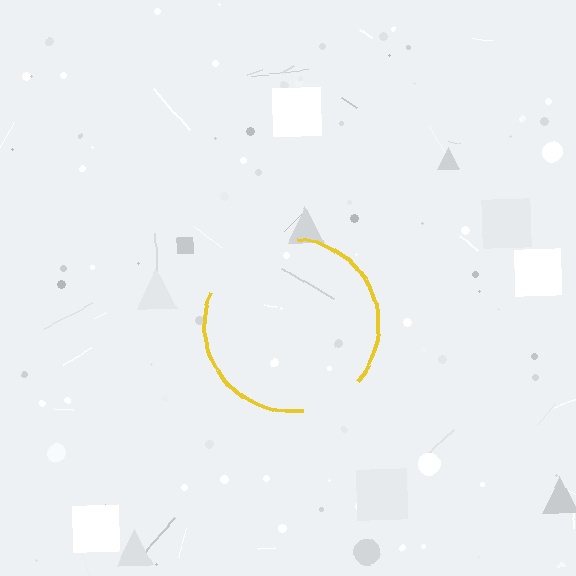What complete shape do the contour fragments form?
The contour fragments form a circle.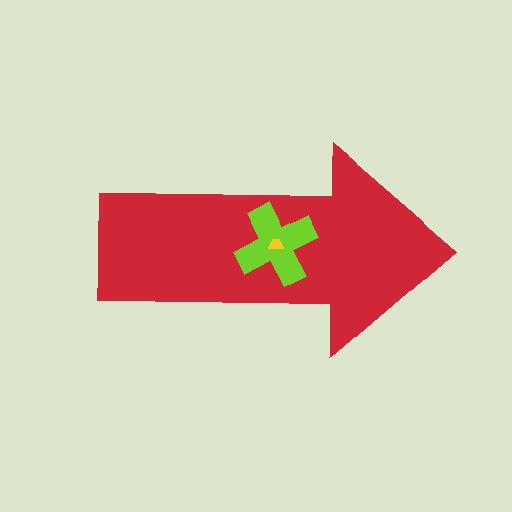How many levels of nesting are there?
3.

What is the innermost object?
The yellow trapezoid.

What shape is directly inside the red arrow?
The lime cross.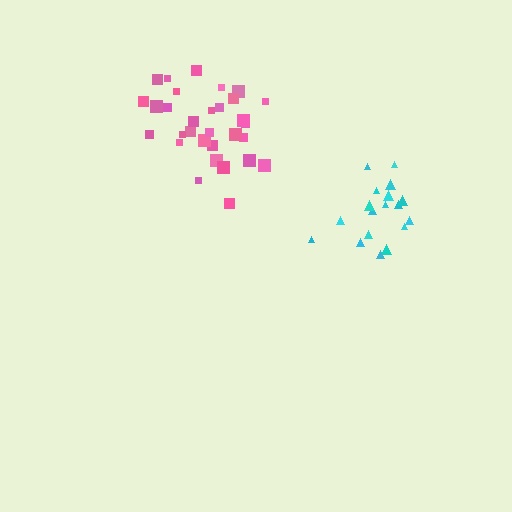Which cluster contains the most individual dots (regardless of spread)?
Pink (31).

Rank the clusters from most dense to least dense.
cyan, pink.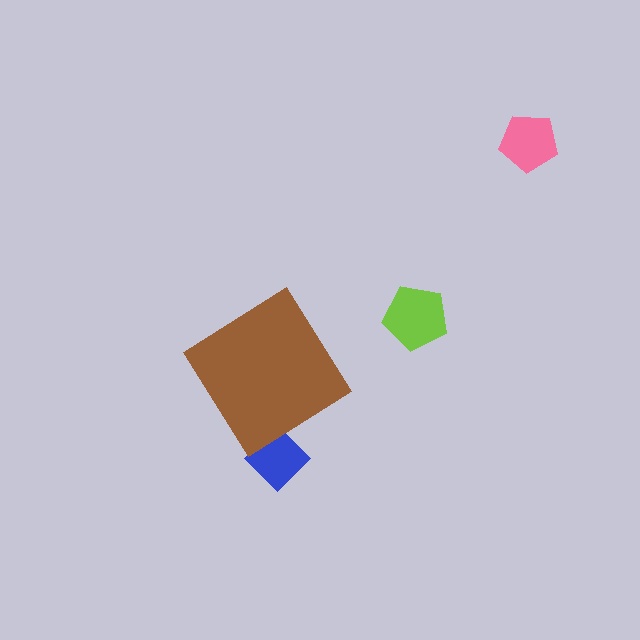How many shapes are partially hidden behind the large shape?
1 shape is partially hidden.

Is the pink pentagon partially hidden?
No, the pink pentagon is fully visible.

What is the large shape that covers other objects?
A brown diamond.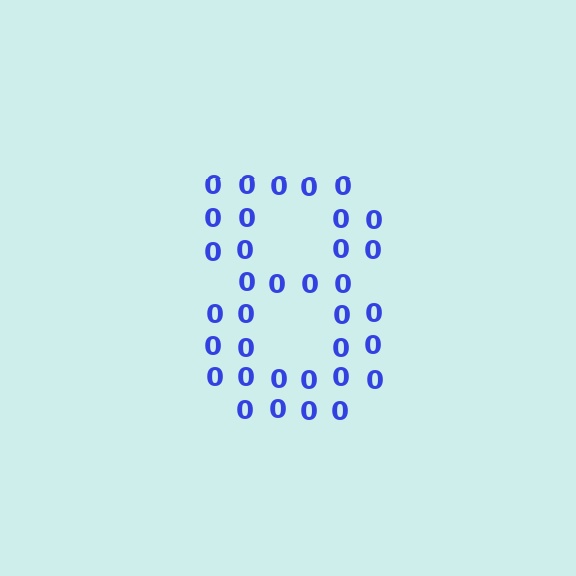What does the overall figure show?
The overall figure shows the digit 8.